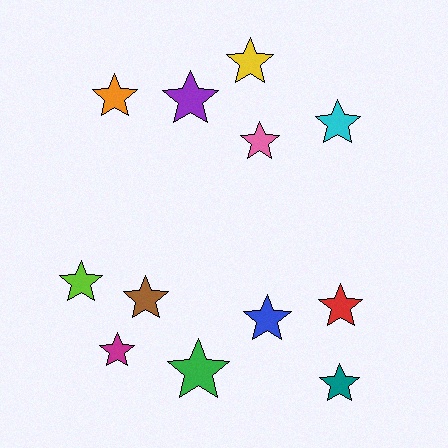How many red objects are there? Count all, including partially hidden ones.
There is 1 red object.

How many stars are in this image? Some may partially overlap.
There are 12 stars.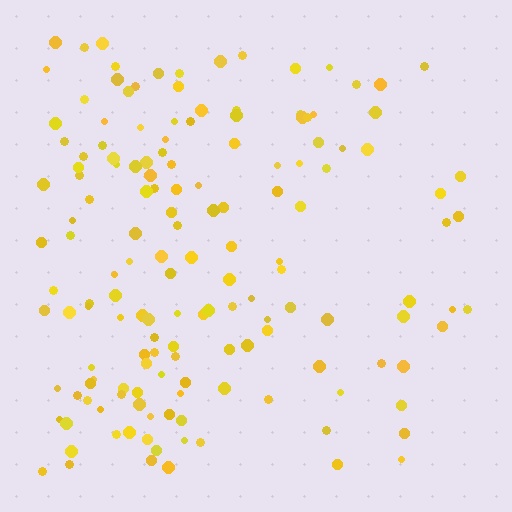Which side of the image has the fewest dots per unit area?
The right.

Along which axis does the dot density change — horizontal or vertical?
Horizontal.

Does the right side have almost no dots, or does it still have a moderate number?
Still a moderate number, just noticeably fewer than the left.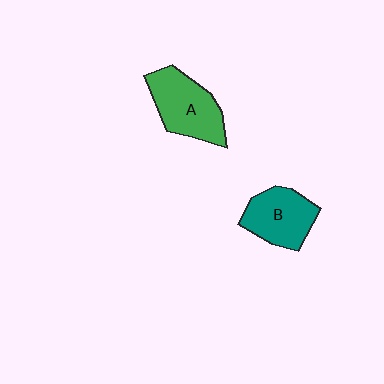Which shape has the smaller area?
Shape B (teal).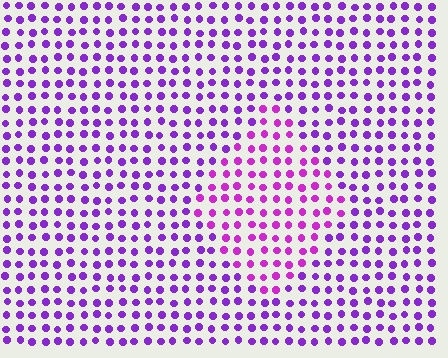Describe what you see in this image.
The image is filled with small purple elements in a uniform arrangement. A diamond-shaped region is visible where the elements are tinted to a slightly different hue, forming a subtle color boundary.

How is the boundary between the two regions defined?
The boundary is defined purely by a slight shift in hue (about 25 degrees). Spacing, size, and orientation are identical on both sides.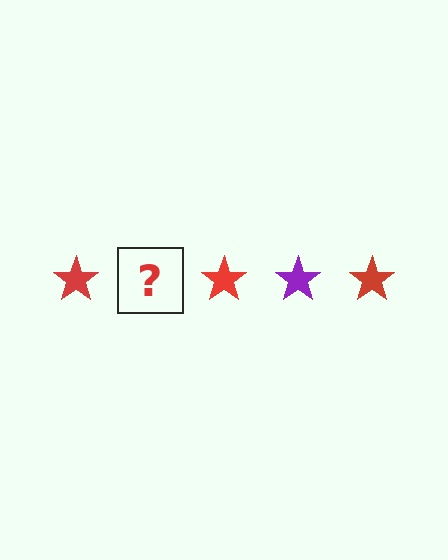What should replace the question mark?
The question mark should be replaced with a purple star.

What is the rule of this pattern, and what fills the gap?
The rule is that the pattern cycles through red, purple stars. The gap should be filled with a purple star.